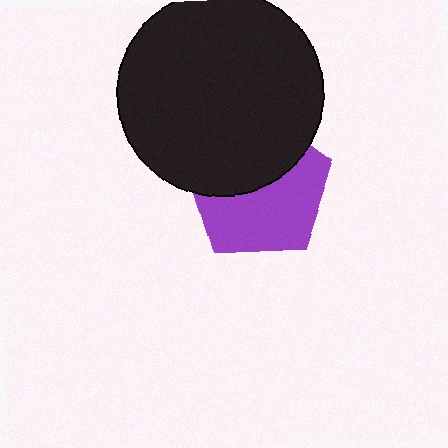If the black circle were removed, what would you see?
You would see the complete purple pentagon.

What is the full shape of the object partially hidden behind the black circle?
The partially hidden object is a purple pentagon.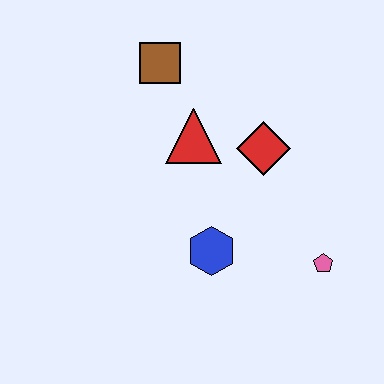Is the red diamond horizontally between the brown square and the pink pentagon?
Yes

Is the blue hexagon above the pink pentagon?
Yes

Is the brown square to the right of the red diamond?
No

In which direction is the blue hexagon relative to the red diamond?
The blue hexagon is below the red diamond.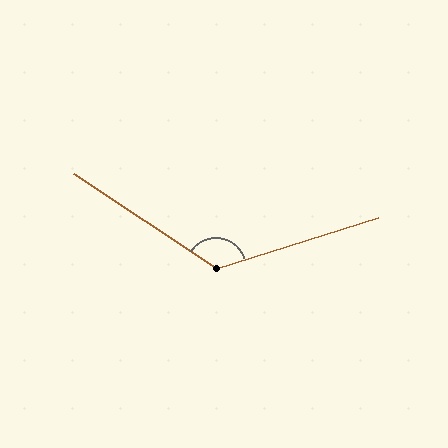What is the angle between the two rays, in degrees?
Approximately 129 degrees.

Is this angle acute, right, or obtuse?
It is obtuse.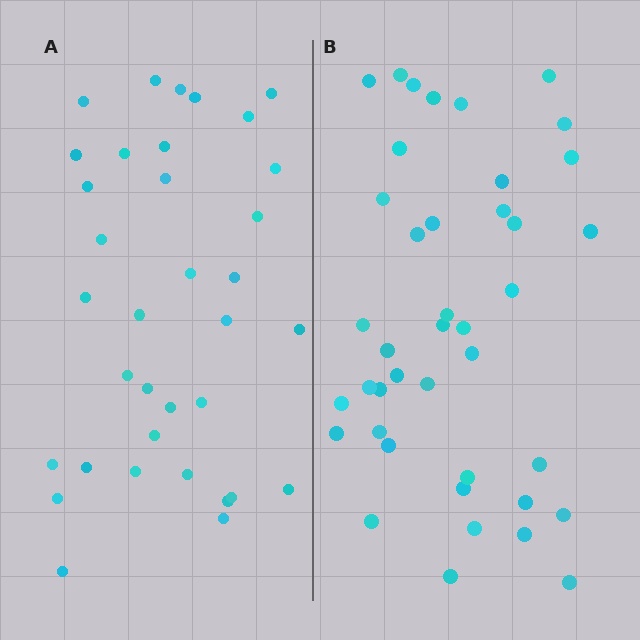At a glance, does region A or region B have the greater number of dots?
Region B (the right region) has more dots.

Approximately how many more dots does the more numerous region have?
Region B has about 6 more dots than region A.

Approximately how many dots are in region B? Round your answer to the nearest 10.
About 40 dots. (The exact count is 41, which rounds to 40.)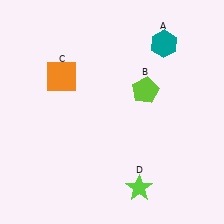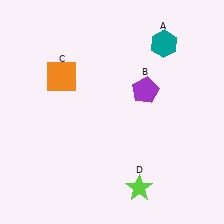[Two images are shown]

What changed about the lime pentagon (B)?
In Image 1, B is lime. In Image 2, it changed to purple.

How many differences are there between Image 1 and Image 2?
There is 1 difference between the two images.